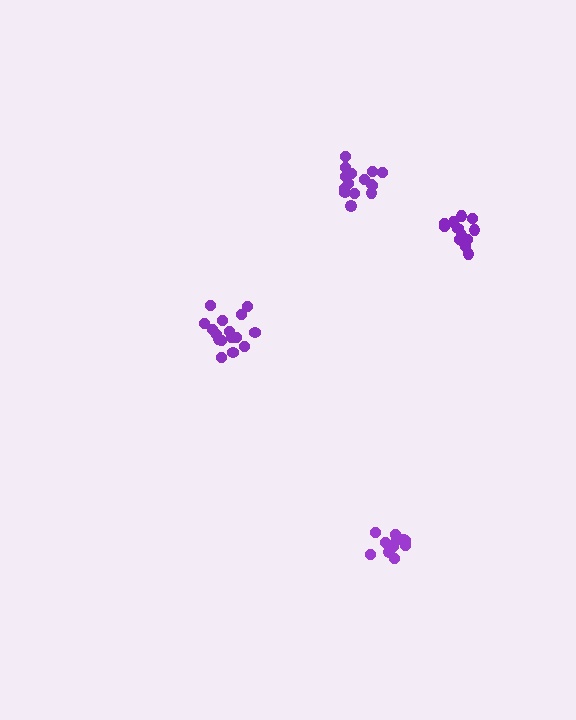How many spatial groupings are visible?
There are 4 spatial groupings.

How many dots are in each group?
Group 1: 15 dots, Group 2: 13 dots, Group 3: 13 dots, Group 4: 16 dots (57 total).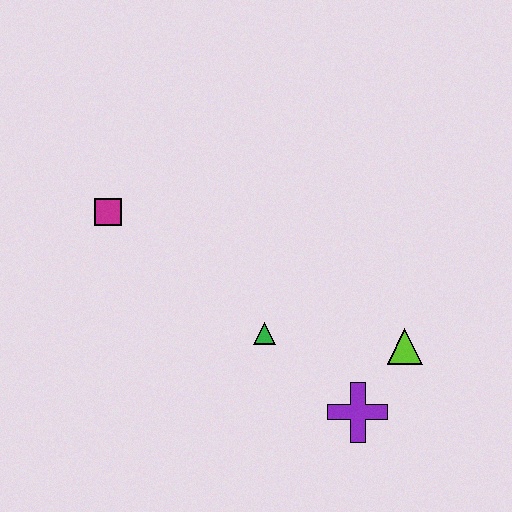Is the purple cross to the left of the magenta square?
No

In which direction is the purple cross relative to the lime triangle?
The purple cross is below the lime triangle.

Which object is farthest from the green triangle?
The magenta square is farthest from the green triangle.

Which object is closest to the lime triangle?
The purple cross is closest to the lime triangle.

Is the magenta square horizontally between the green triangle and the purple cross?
No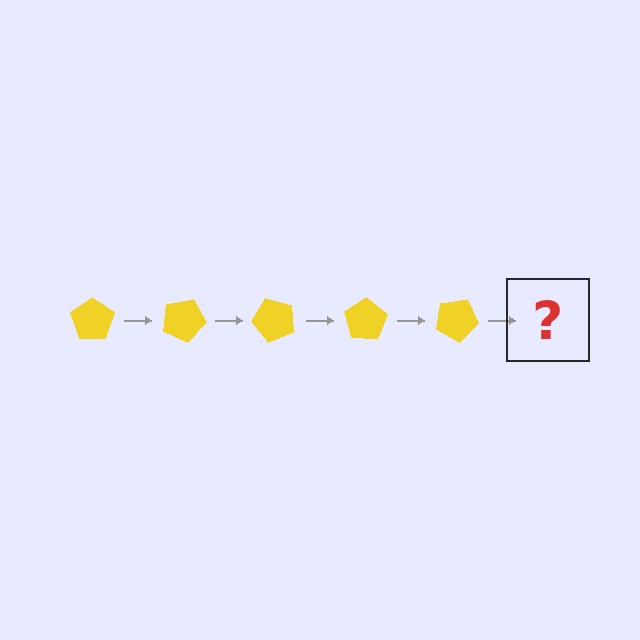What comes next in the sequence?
The next element should be a yellow pentagon rotated 125 degrees.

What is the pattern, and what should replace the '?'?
The pattern is that the pentagon rotates 25 degrees each step. The '?' should be a yellow pentagon rotated 125 degrees.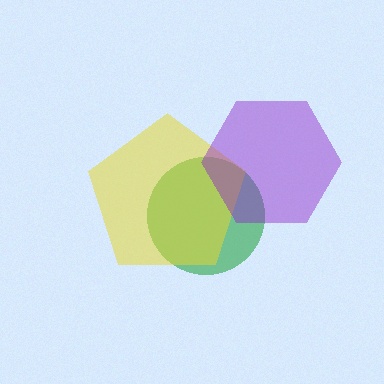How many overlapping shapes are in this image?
There are 3 overlapping shapes in the image.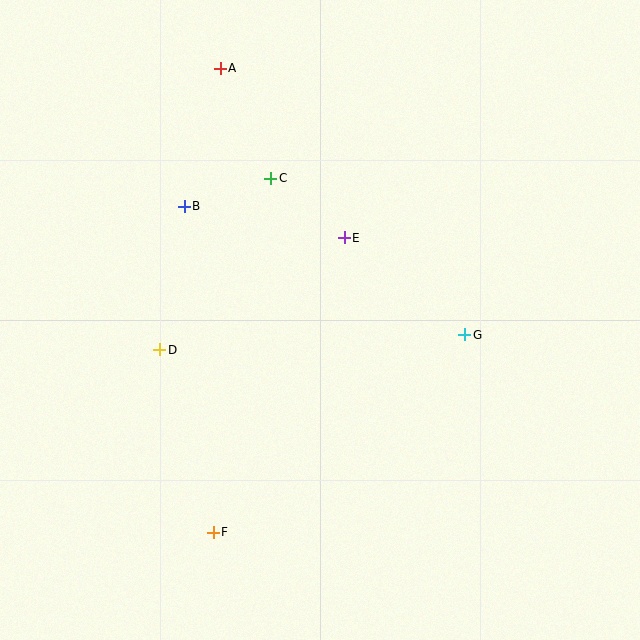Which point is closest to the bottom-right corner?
Point G is closest to the bottom-right corner.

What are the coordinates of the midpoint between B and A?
The midpoint between B and A is at (202, 137).